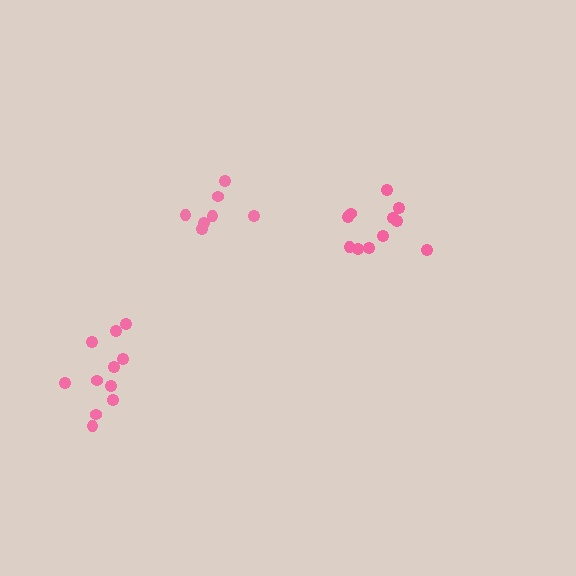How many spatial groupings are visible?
There are 3 spatial groupings.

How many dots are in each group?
Group 1: 11 dots, Group 2: 11 dots, Group 3: 7 dots (29 total).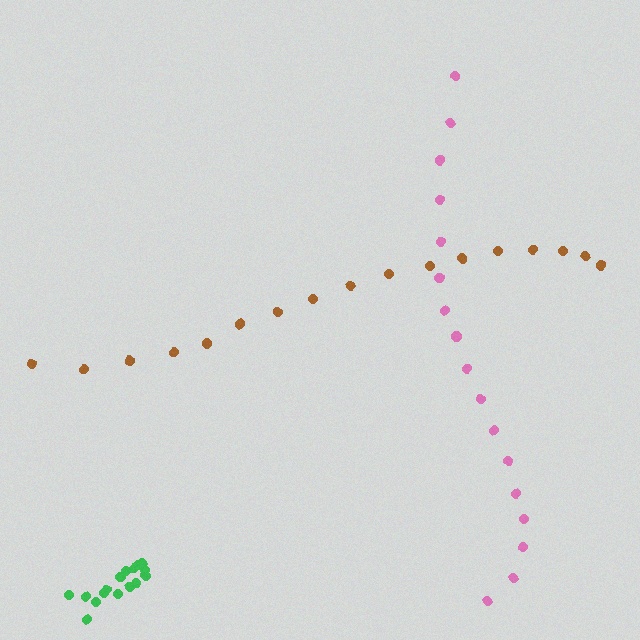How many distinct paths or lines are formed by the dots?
There are 3 distinct paths.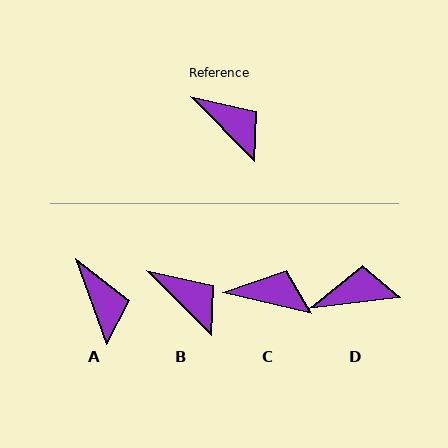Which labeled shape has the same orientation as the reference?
B.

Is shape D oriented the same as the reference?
No, it is off by about 52 degrees.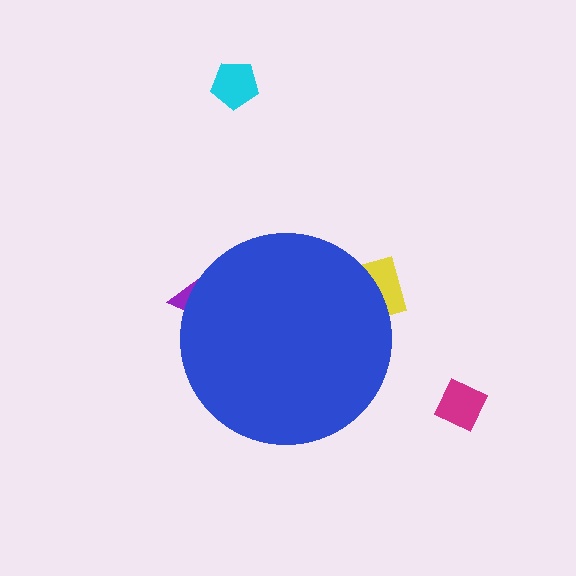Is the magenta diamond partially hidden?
No, the magenta diamond is fully visible.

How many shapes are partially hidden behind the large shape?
2 shapes are partially hidden.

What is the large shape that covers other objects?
A blue circle.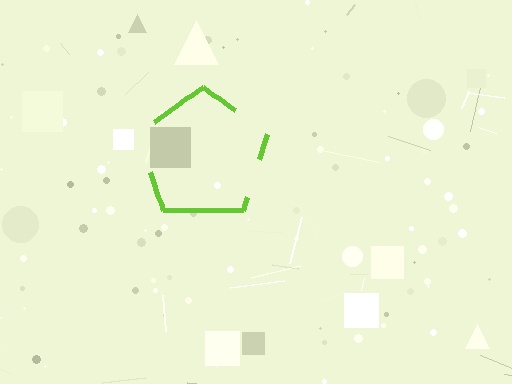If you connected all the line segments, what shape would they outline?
They would outline a pentagon.